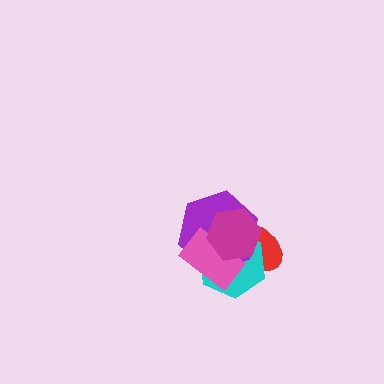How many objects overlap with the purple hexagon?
4 objects overlap with the purple hexagon.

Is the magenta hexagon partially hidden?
No, no other shape covers it.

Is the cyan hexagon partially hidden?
Yes, it is partially covered by another shape.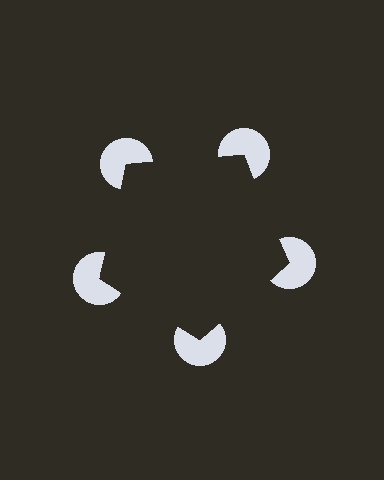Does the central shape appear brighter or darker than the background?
It typically appears slightly darker than the background, even though no actual brightness change is drawn.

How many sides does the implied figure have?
5 sides.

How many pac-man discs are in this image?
There are 5 — one at each vertex of the illusory pentagon.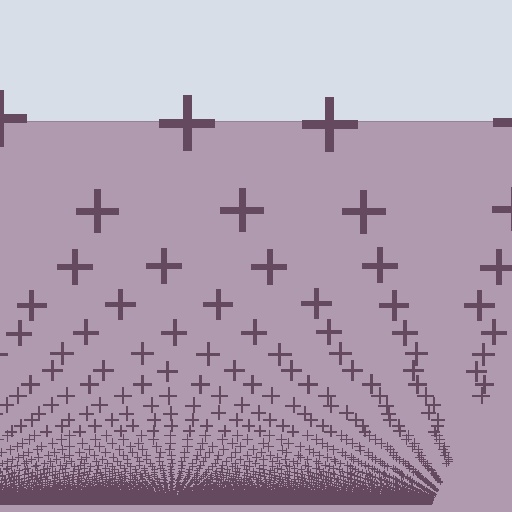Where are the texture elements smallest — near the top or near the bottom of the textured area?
Near the bottom.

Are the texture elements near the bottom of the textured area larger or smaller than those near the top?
Smaller. The gradient is inverted — elements near the bottom are smaller and denser.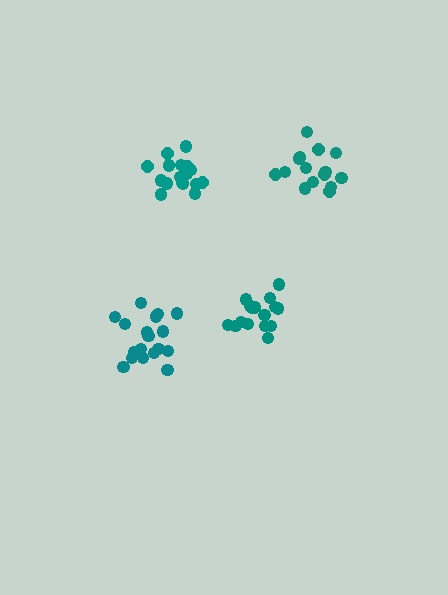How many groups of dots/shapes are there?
There are 4 groups.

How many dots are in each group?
Group 1: 18 dots, Group 2: 15 dots, Group 3: 18 dots, Group 4: 17 dots (68 total).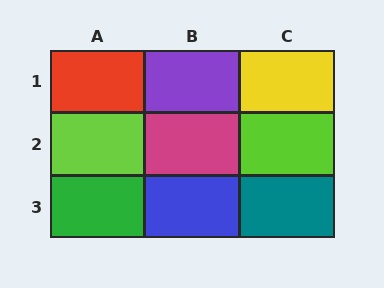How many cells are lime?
2 cells are lime.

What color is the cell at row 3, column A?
Green.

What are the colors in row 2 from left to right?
Lime, magenta, lime.